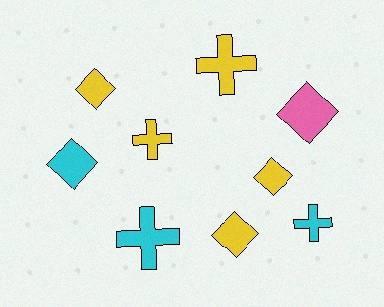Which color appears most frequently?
Yellow, with 5 objects.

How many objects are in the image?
There are 9 objects.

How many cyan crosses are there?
There are 2 cyan crosses.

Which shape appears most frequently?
Diamond, with 5 objects.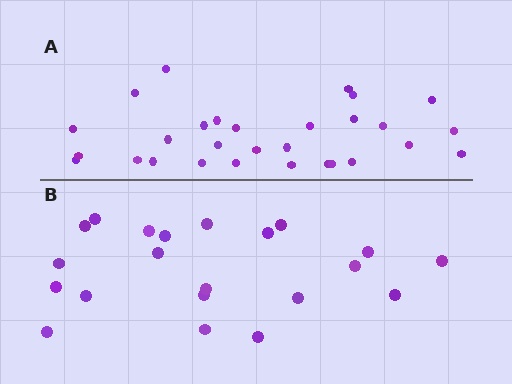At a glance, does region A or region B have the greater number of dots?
Region A (the top region) has more dots.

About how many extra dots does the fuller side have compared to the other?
Region A has roughly 8 or so more dots than region B.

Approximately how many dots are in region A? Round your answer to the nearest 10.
About 30 dots. (The exact count is 29, which rounds to 30.)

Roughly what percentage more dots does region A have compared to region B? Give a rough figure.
About 40% more.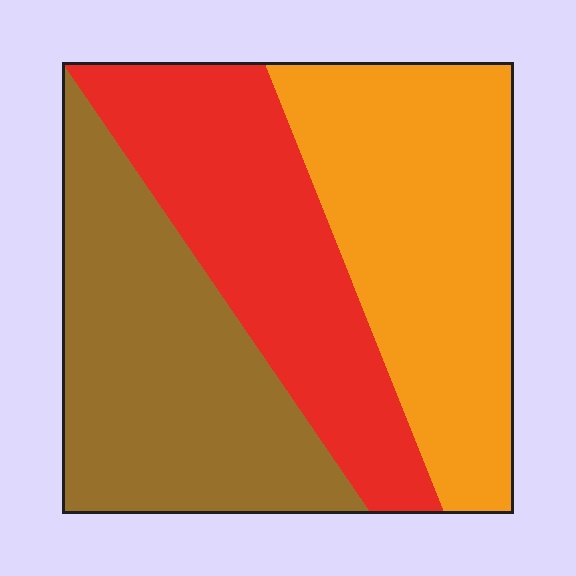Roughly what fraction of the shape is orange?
Orange covers about 35% of the shape.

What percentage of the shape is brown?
Brown covers about 35% of the shape.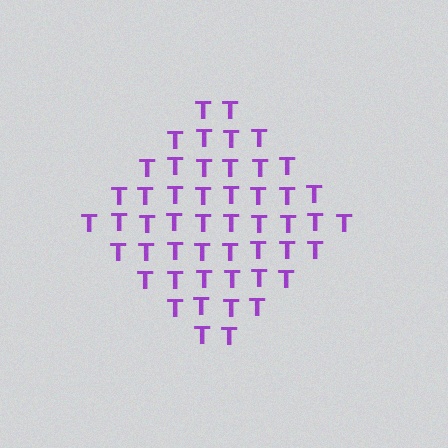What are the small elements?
The small elements are letter T's.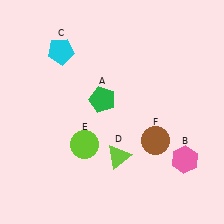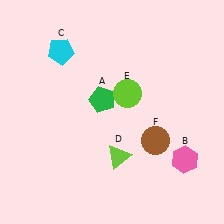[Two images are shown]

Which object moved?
The lime circle (E) moved up.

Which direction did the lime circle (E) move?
The lime circle (E) moved up.